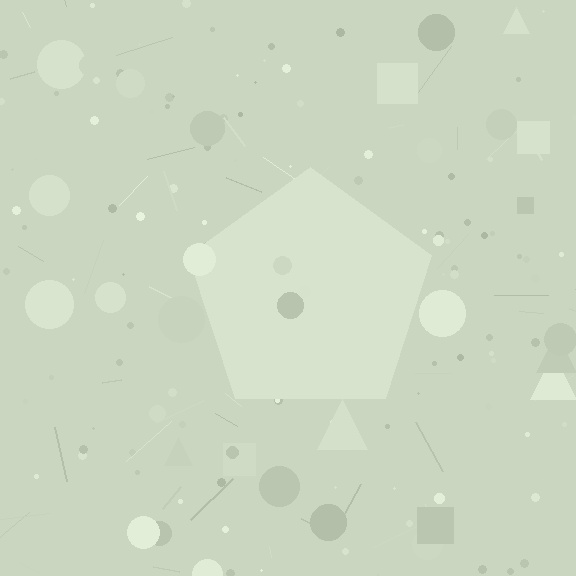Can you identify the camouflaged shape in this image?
The camouflaged shape is a pentagon.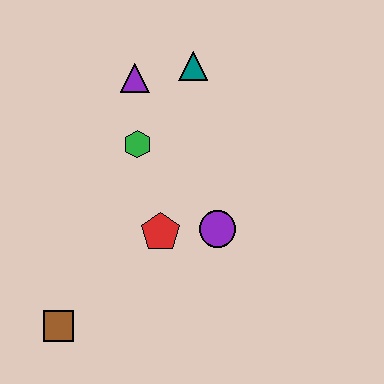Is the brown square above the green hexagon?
No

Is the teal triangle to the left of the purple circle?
Yes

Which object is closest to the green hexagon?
The purple triangle is closest to the green hexagon.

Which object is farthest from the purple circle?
The brown square is farthest from the purple circle.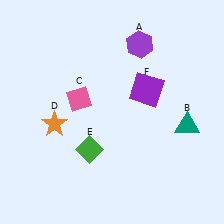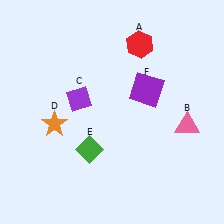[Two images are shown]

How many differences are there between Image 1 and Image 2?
There are 3 differences between the two images.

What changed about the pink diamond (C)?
In Image 1, C is pink. In Image 2, it changed to purple.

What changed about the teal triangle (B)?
In Image 1, B is teal. In Image 2, it changed to pink.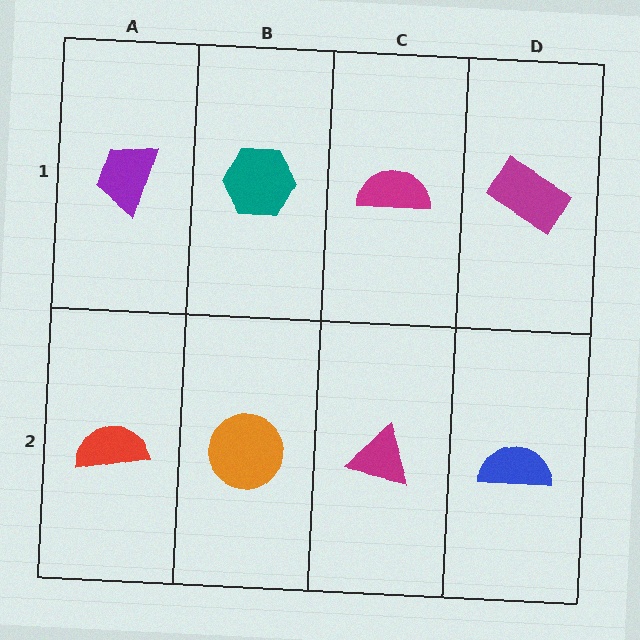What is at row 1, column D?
A magenta rectangle.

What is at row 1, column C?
A magenta semicircle.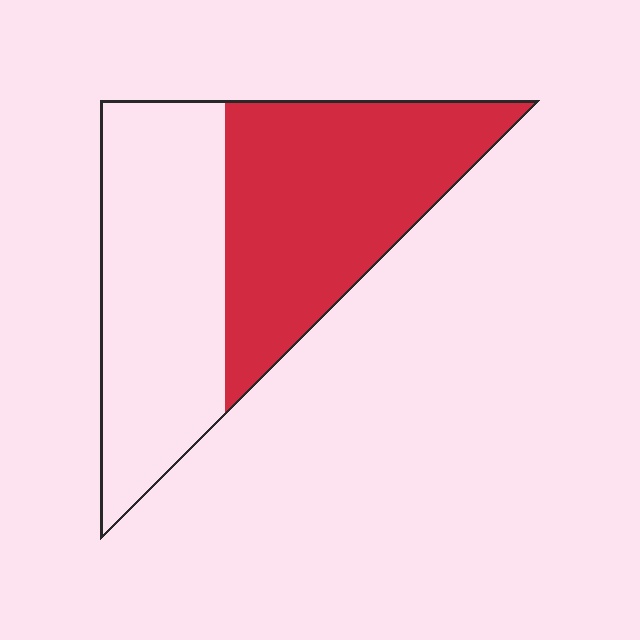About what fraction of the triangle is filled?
About one half (1/2).